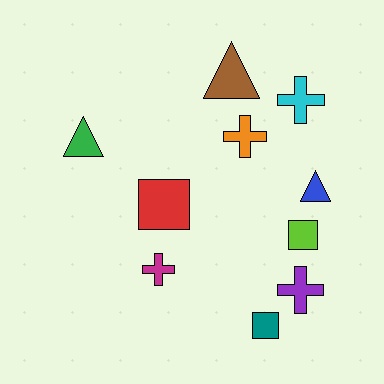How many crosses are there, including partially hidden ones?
There are 4 crosses.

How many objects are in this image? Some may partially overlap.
There are 10 objects.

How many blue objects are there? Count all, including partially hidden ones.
There is 1 blue object.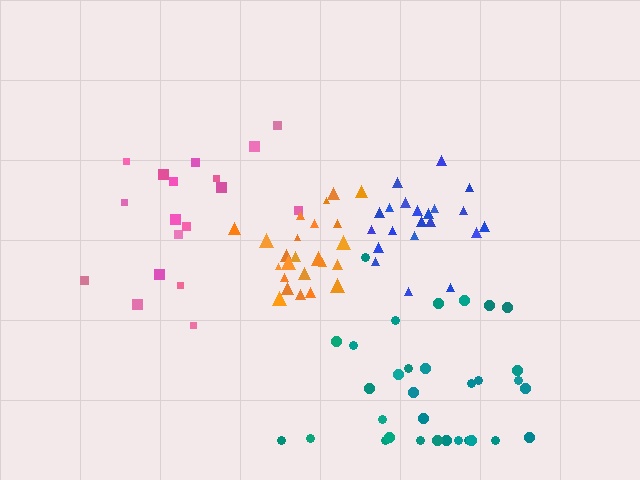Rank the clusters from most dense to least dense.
orange, blue, teal, pink.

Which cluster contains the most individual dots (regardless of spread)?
Teal (32).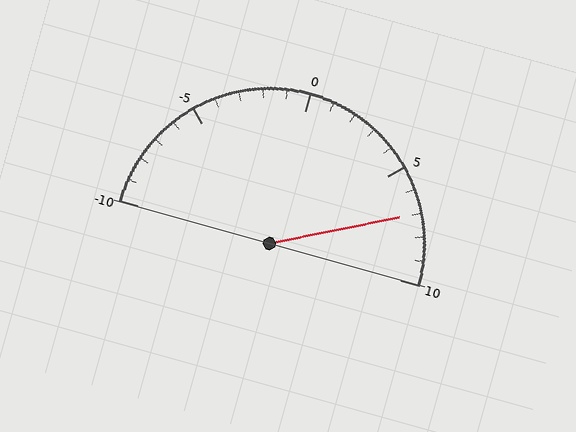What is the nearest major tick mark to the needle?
The nearest major tick mark is 5.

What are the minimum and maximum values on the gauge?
The gauge ranges from -10 to 10.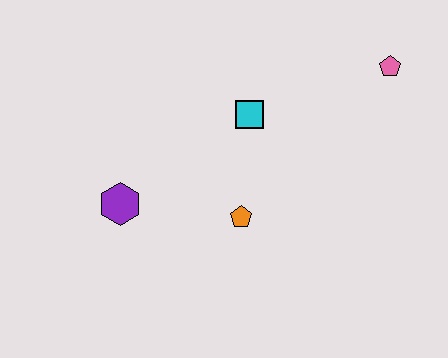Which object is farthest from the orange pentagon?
The pink pentagon is farthest from the orange pentagon.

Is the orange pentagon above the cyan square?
No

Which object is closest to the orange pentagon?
The cyan square is closest to the orange pentagon.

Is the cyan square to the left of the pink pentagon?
Yes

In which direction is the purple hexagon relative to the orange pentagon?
The purple hexagon is to the left of the orange pentagon.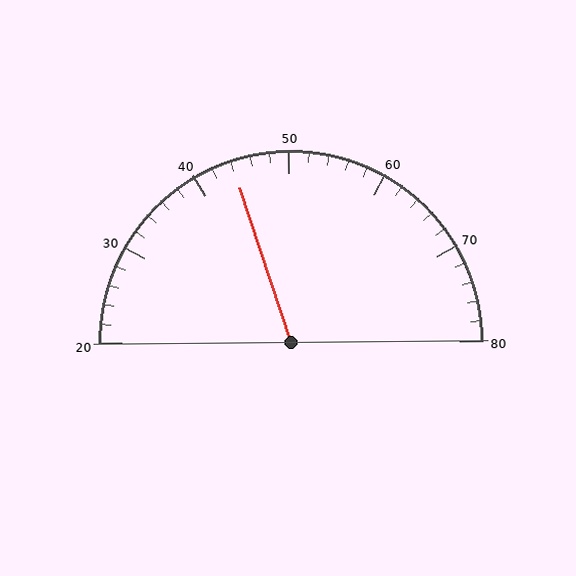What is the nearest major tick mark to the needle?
The nearest major tick mark is 40.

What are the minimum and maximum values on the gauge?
The gauge ranges from 20 to 80.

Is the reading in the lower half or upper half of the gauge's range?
The reading is in the lower half of the range (20 to 80).